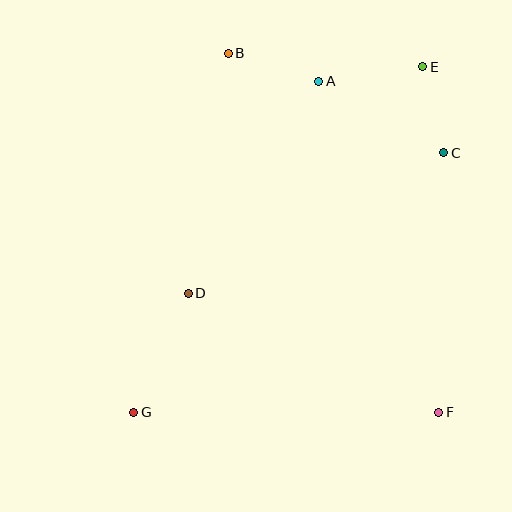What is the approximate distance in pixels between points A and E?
The distance between A and E is approximately 105 pixels.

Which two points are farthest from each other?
Points E and G are farthest from each other.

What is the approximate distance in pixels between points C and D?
The distance between C and D is approximately 292 pixels.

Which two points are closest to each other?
Points C and E are closest to each other.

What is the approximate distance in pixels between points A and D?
The distance between A and D is approximately 249 pixels.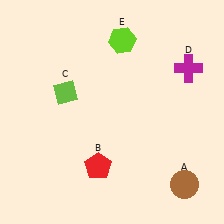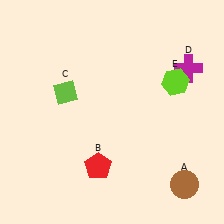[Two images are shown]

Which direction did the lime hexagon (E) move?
The lime hexagon (E) moved right.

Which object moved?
The lime hexagon (E) moved right.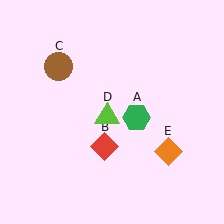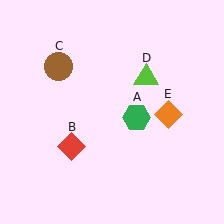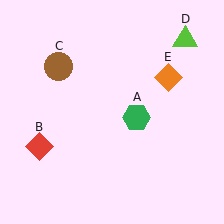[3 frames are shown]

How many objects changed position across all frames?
3 objects changed position: red diamond (object B), lime triangle (object D), orange diamond (object E).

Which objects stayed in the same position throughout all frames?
Green hexagon (object A) and brown circle (object C) remained stationary.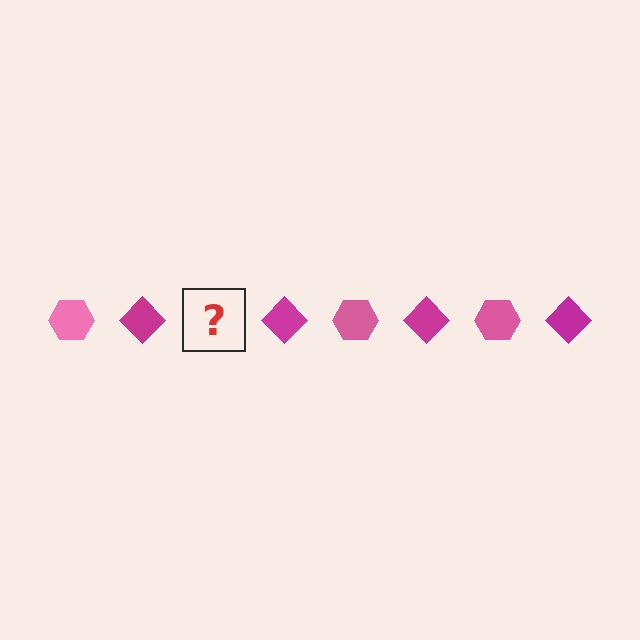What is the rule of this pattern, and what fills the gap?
The rule is that the pattern alternates between pink hexagon and magenta diamond. The gap should be filled with a pink hexagon.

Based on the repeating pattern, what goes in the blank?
The blank should be a pink hexagon.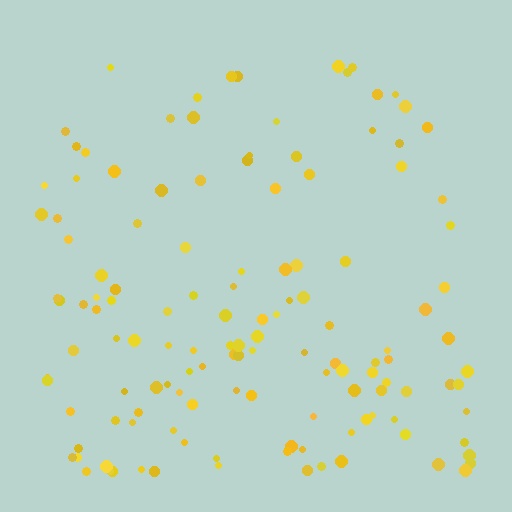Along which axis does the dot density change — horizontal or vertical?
Vertical.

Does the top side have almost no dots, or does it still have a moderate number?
Still a moderate number, just noticeably fewer than the bottom.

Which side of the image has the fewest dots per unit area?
The top.